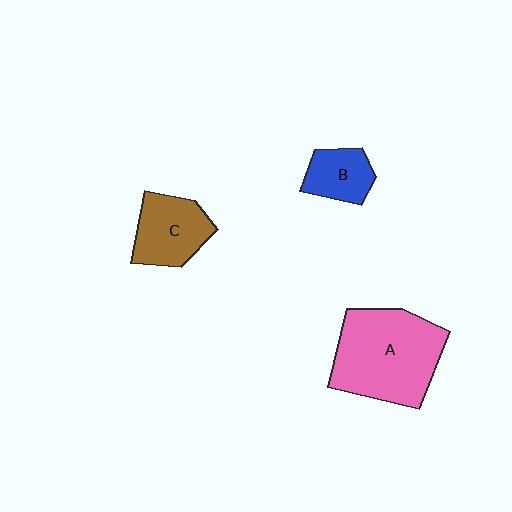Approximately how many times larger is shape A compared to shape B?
Approximately 2.8 times.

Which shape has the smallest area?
Shape B (blue).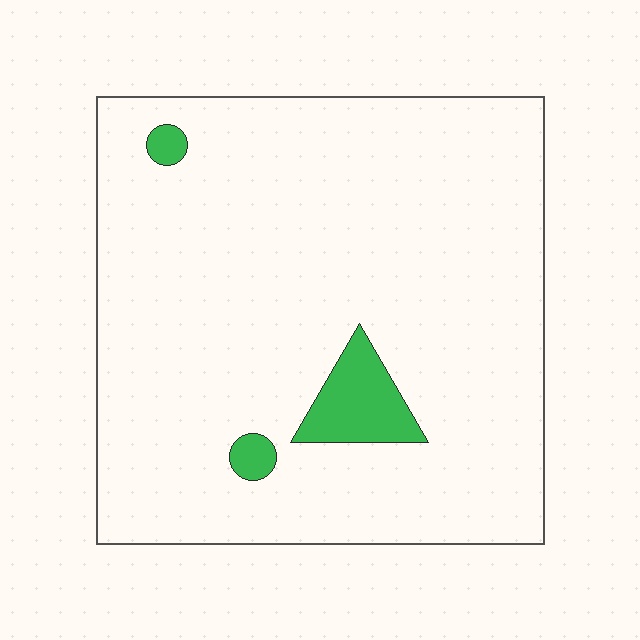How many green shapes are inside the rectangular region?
3.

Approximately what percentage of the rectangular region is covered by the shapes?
Approximately 5%.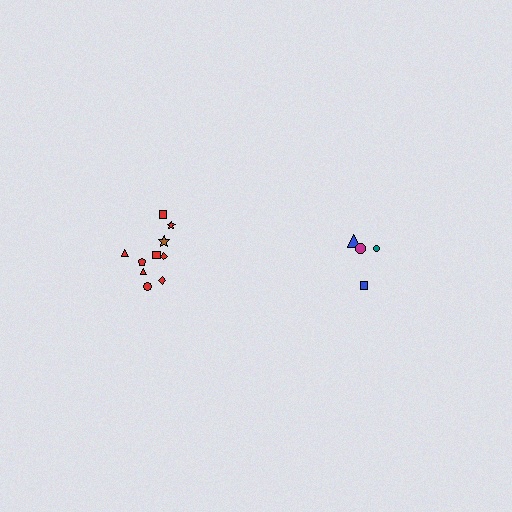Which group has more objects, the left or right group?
The left group.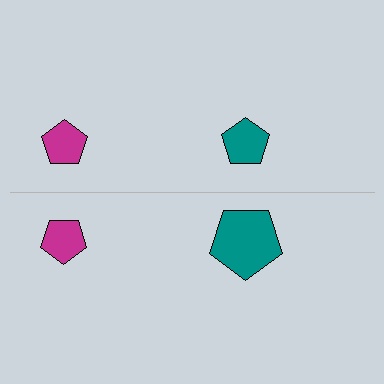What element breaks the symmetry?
The teal pentagon on the bottom side has a different size than its mirror counterpart.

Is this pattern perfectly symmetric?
No, the pattern is not perfectly symmetric. The teal pentagon on the bottom side has a different size than its mirror counterpart.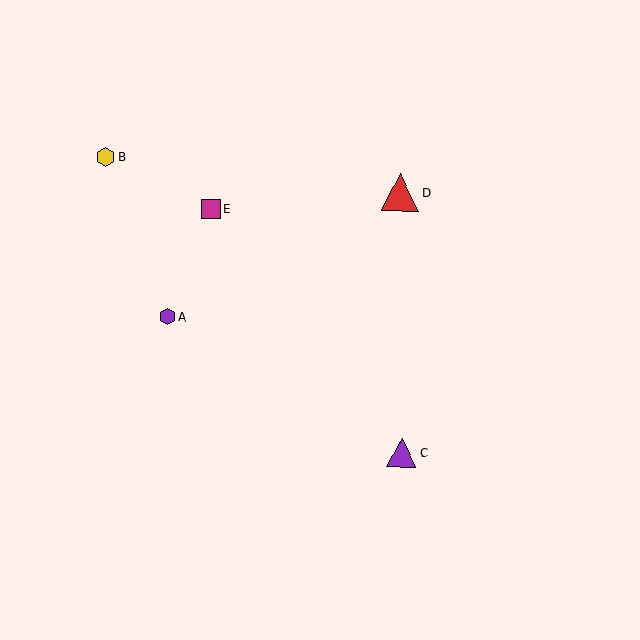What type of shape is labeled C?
Shape C is a purple triangle.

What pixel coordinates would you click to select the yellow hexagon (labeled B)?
Click at (106, 157) to select the yellow hexagon B.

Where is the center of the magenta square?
The center of the magenta square is at (211, 209).